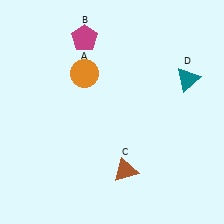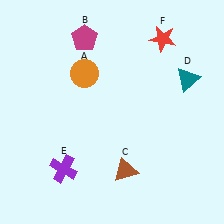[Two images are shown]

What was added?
A purple cross (E), a red star (F) were added in Image 2.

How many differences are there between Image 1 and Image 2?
There are 2 differences between the two images.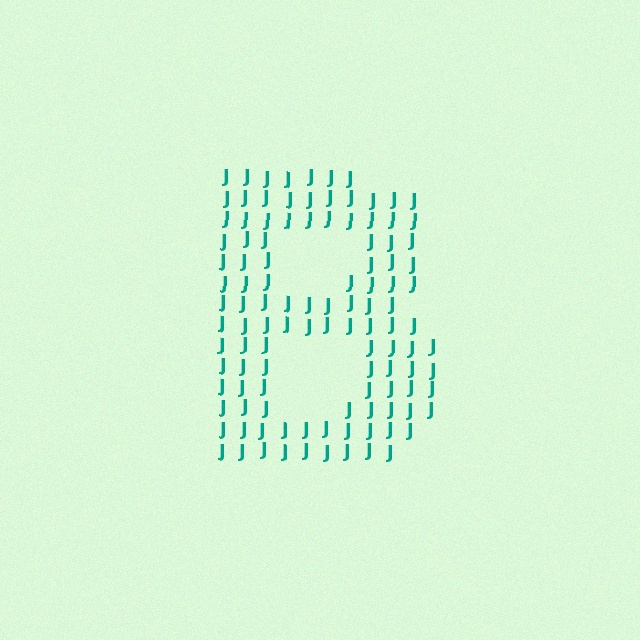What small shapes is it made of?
It is made of small letter J's.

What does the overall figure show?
The overall figure shows the letter B.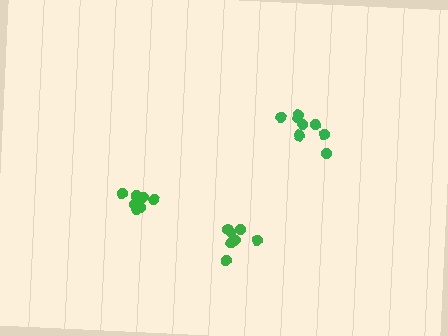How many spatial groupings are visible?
There are 3 spatial groupings.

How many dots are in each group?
Group 1: 8 dots, Group 2: 7 dots, Group 3: 8 dots (23 total).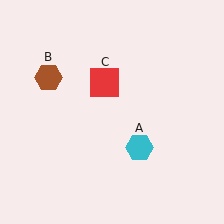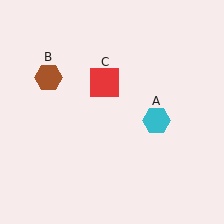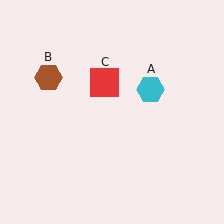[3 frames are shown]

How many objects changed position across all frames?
1 object changed position: cyan hexagon (object A).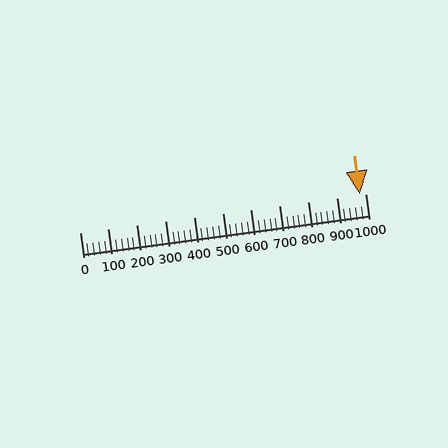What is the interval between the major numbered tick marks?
The major tick marks are spaced 100 units apart.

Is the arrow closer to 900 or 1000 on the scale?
The arrow is closer to 1000.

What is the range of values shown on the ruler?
The ruler shows values from 0 to 1000.